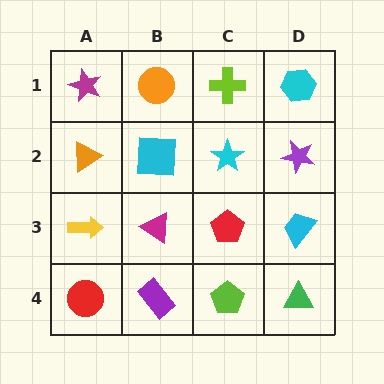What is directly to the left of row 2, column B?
An orange triangle.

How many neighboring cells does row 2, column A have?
3.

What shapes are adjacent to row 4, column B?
A magenta triangle (row 3, column B), a red circle (row 4, column A), a lime pentagon (row 4, column C).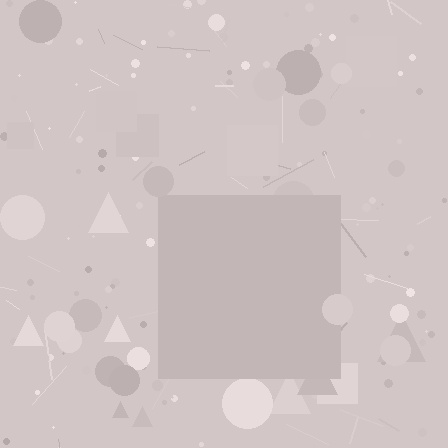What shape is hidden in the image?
A square is hidden in the image.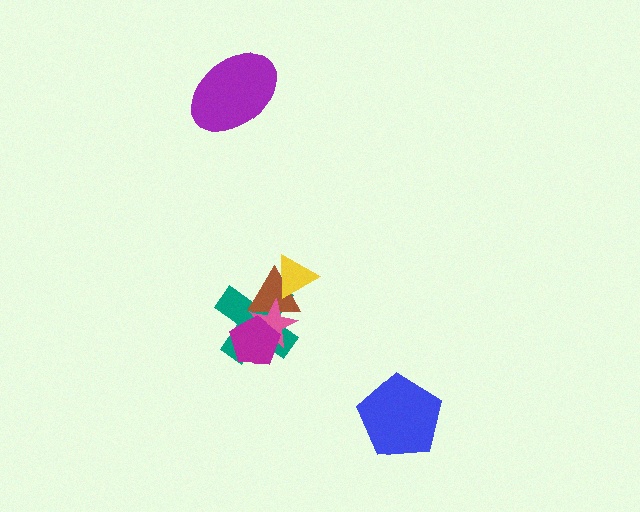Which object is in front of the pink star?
The magenta pentagon is in front of the pink star.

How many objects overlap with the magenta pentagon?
3 objects overlap with the magenta pentagon.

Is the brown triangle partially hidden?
Yes, it is partially covered by another shape.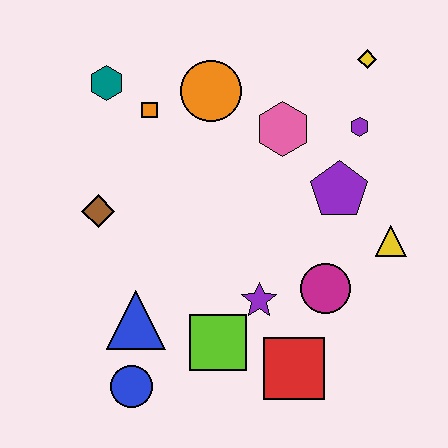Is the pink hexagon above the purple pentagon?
Yes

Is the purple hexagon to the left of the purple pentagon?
No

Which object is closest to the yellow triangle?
The purple pentagon is closest to the yellow triangle.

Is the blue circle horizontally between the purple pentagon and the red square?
No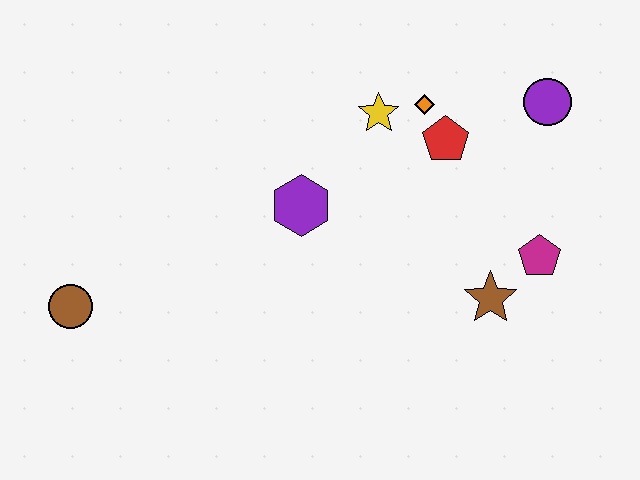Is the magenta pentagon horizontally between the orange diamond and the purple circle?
Yes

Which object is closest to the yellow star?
The orange diamond is closest to the yellow star.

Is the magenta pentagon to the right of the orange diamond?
Yes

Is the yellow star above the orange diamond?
No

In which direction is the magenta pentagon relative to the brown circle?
The magenta pentagon is to the right of the brown circle.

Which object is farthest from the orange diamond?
The brown circle is farthest from the orange diamond.